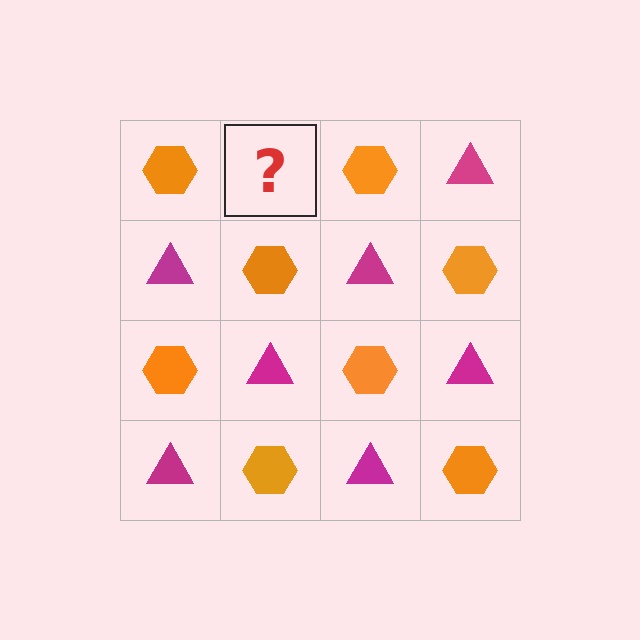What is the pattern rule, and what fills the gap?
The rule is that it alternates orange hexagon and magenta triangle in a checkerboard pattern. The gap should be filled with a magenta triangle.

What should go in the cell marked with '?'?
The missing cell should contain a magenta triangle.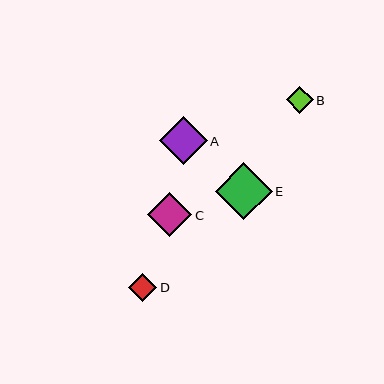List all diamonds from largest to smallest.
From largest to smallest: E, A, C, D, B.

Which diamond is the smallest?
Diamond B is the smallest with a size of approximately 27 pixels.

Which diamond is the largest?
Diamond E is the largest with a size of approximately 57 pixels.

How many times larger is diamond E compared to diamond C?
Diamond E is approximately 1.3 times the size of diamond C.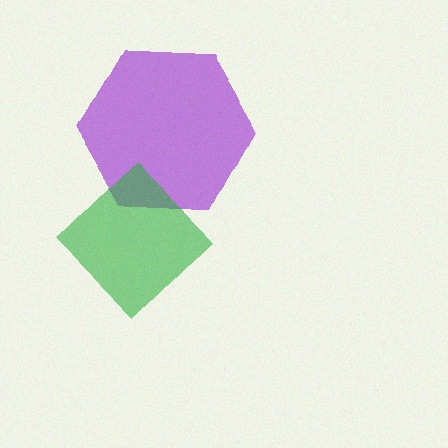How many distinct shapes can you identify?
There are 2 distinct shapes: a purple hexagon, a green diamond.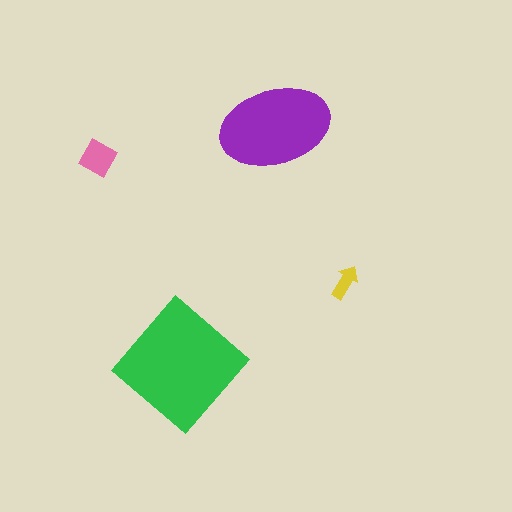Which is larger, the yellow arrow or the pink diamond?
The pink diamond.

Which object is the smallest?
The yellow arrow.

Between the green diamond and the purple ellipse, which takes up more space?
The green diamond.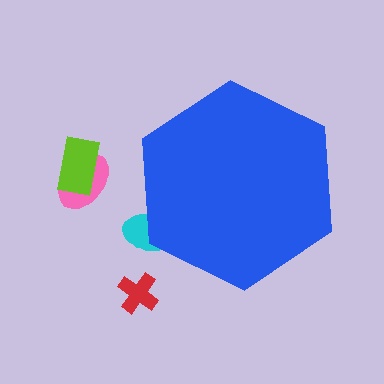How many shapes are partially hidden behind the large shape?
1 shape is partially hidden.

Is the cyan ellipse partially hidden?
Yes, the cyan ellipse is partially hidden behind the blue hexagon.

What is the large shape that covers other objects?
A blue hexagon.